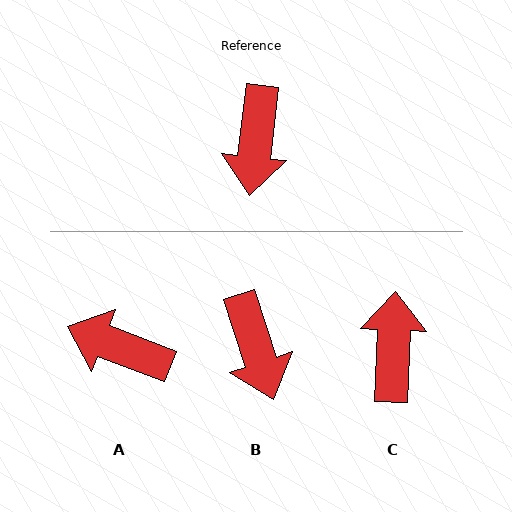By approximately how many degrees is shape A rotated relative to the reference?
Approximately 104 degrees clockwise.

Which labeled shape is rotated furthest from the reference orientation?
C, about 175 degrees away.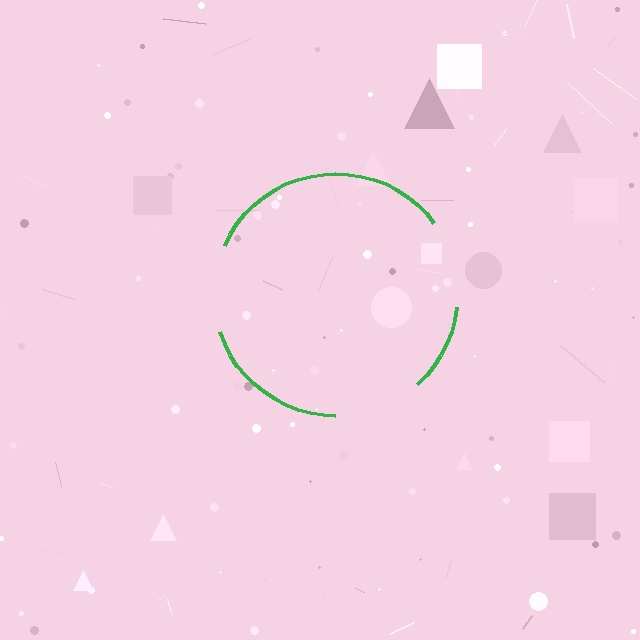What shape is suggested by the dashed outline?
The dashed outline suggests a circle.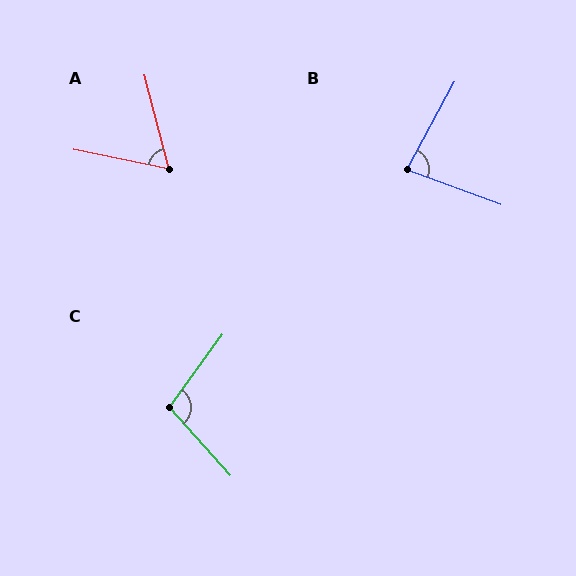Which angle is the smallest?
A, at approximately 63 degrees.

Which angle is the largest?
C, at approximately 102 degrees.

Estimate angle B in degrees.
Approximately 82 degrees.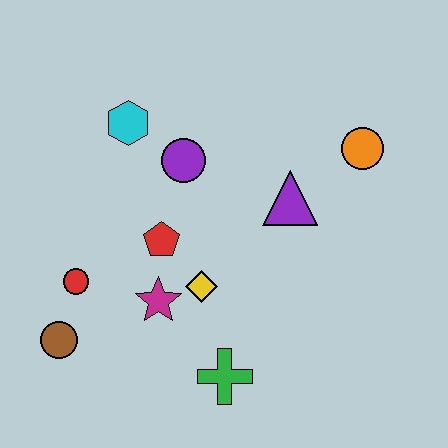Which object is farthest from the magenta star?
The orange circle is farthest from the magenta star.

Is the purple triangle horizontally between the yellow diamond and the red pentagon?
No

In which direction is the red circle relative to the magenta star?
The red circle is to the left of the magenta star.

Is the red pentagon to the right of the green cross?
No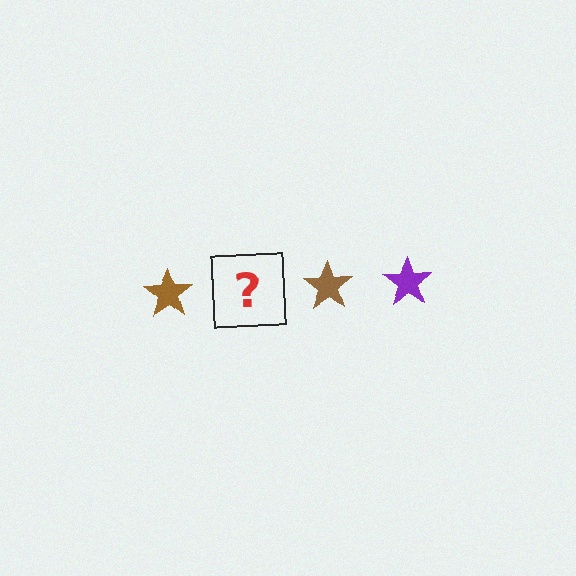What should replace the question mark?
The question mark should be replaced with a purple star.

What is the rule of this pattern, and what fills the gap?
The rule is that the pattern cycles through brown, purple stars. The gap should be filled with a purple star.